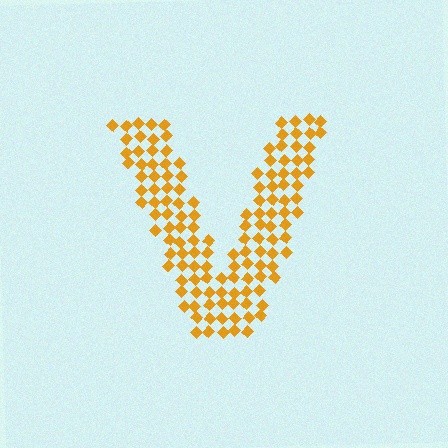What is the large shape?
The large shape is the letter V.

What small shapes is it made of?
It is made of small diamonds.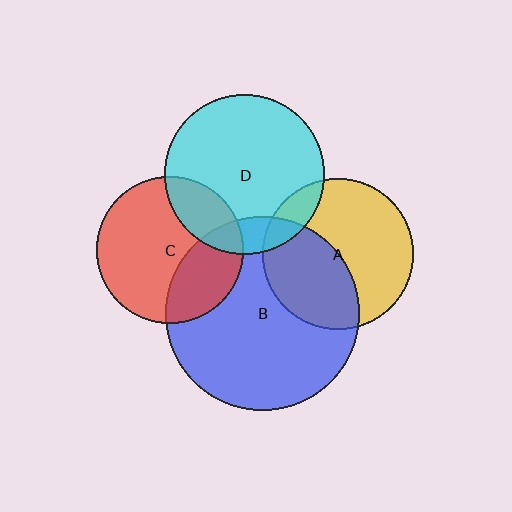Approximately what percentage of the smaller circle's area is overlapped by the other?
Approximately 30%.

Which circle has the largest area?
Circle B (blue).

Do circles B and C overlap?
Yes.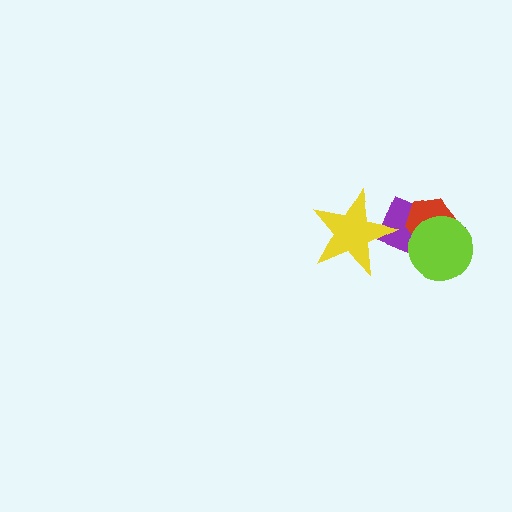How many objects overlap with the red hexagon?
2 objects overlap with the red hexagon.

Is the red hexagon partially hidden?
Yes, it is partially covered by another shape.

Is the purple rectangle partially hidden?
Yes, it is partially covered by another shape.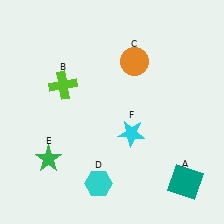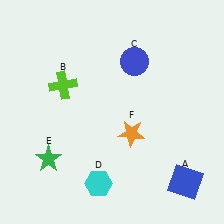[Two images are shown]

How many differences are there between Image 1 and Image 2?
There are 3 differences between the two images.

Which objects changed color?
A changed from teal to blue. C changed from orange to blue. F changed from cyan to orange.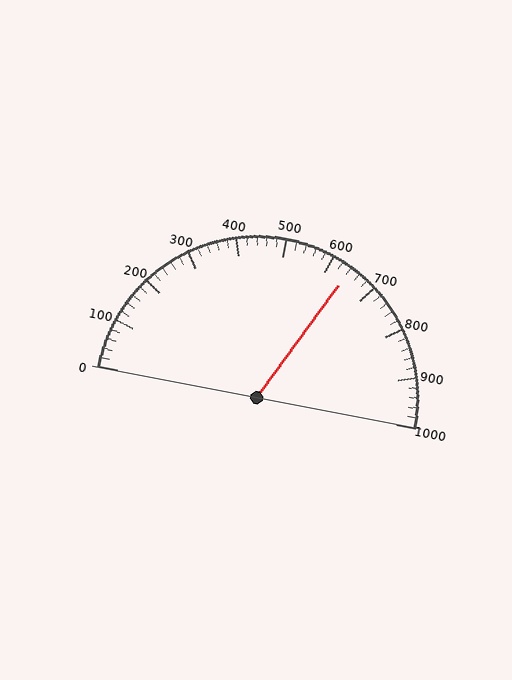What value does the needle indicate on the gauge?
The needle indicates approximately 640.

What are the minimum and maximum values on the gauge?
The gauge ranges from 0 to 1000.